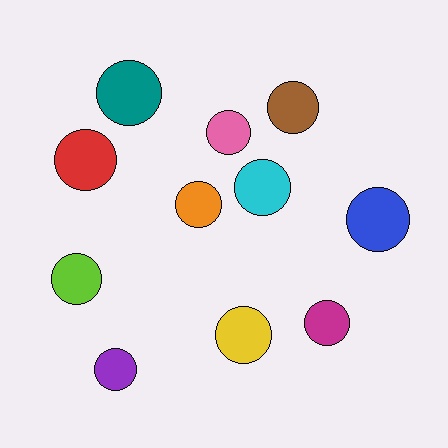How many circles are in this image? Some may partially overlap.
There are 11 circles.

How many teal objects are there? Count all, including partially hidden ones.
There is 1 teal object.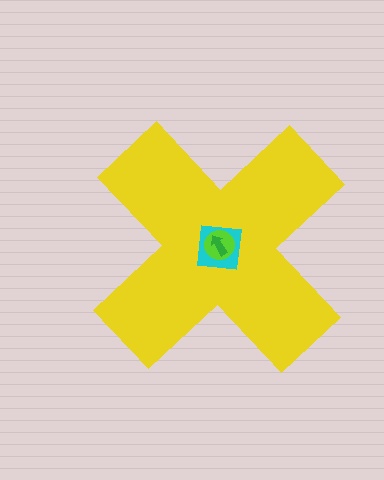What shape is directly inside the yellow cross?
The cyan square.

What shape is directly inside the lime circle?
The green arrow.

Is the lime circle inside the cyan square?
Yes.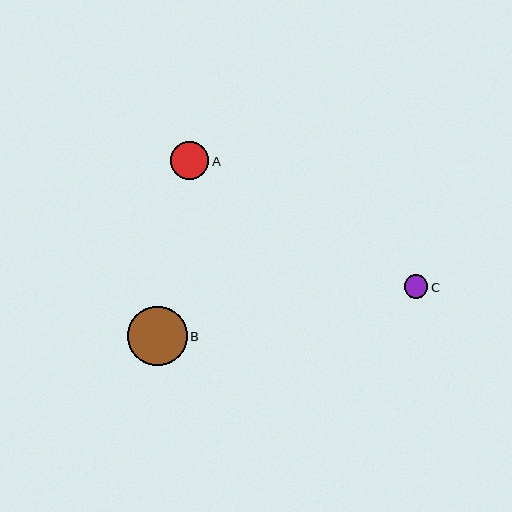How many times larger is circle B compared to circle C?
Circle B is approximately 2.6 times the size of circle C.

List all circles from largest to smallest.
From largest to smallest: B, A, C.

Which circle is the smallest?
Circle C is the smallest with a size of approximately 23 pixels.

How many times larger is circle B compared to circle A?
Circle B is approximately 1.6 times the size of circle A.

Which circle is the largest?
Circle B is the largest with a size of approximately 60 pixels.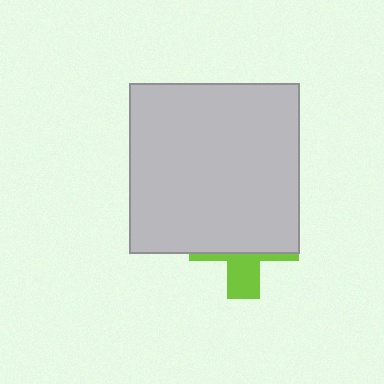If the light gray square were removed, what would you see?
You would see the complete lime cross.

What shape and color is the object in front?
The object in front is a light gray square.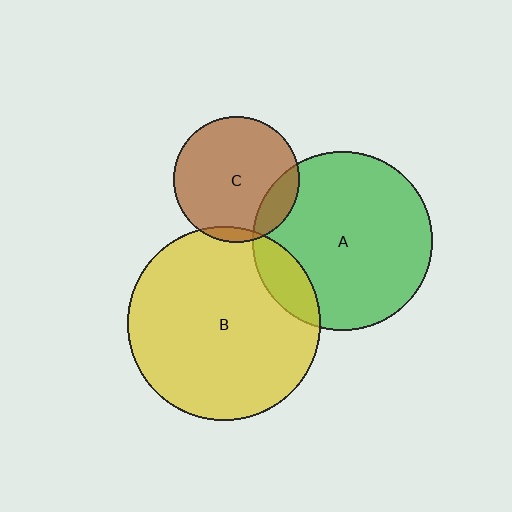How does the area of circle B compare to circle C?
Approximately 2.3 times.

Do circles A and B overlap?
Yes.